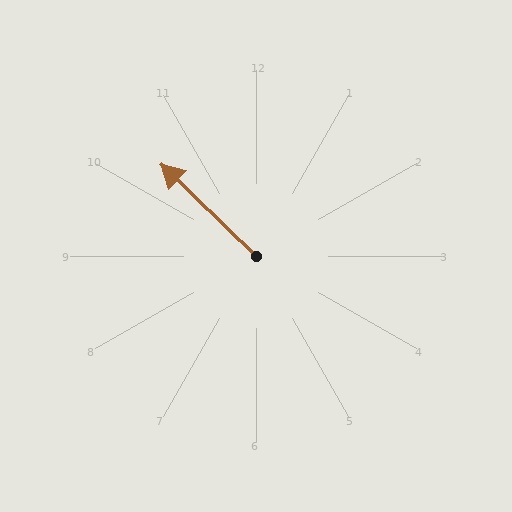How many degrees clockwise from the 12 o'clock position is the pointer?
Approximately 314 degrees.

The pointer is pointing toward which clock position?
Roughly 10 o'clock.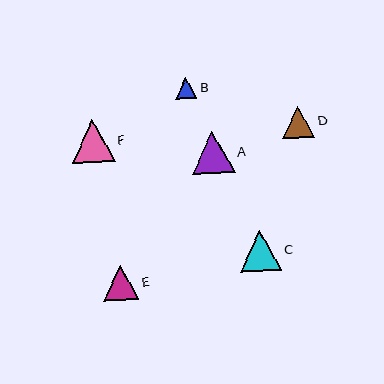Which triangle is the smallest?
Triangle B is the smallest with a size of approximately 21 pixels.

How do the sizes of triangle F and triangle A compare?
Triangle F and triangle A are approximately the same size.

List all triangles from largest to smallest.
From largest to smallest: F, A, C, E, D, B.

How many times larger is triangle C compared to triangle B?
Triangle C is approximately 1.9 times the size of triangle B.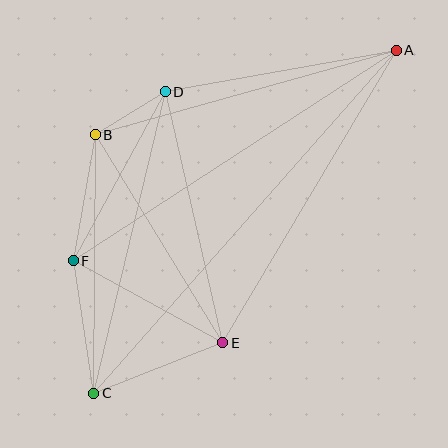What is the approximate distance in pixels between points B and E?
The distance between B and E is approximately 244 pixels.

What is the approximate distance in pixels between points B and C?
The distance between B and C is approximately 258 pixels.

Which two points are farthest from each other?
Points A and C are farthest from each other.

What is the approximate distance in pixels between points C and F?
The distance between C and F is approximately 134 pixels.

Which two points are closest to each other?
Points B and D are closest to each other.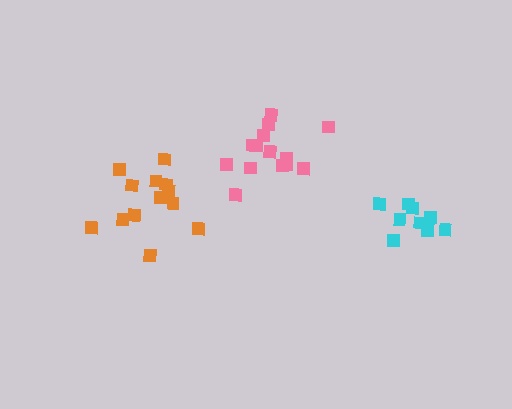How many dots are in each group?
Group 1: 13 dots, Group 2: 10 dots, Group 3: 14 dots (37 total).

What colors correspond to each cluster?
The clusters are colored: orange, cyan, pink.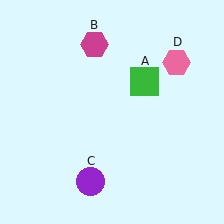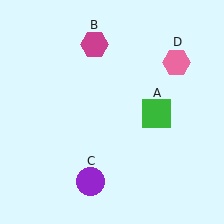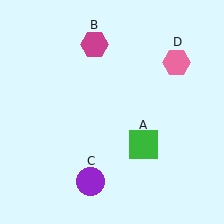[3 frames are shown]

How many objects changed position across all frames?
1 object changed position: green square (object A).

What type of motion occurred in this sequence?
The green square (object A) rotated clockwise around the center of the scene.